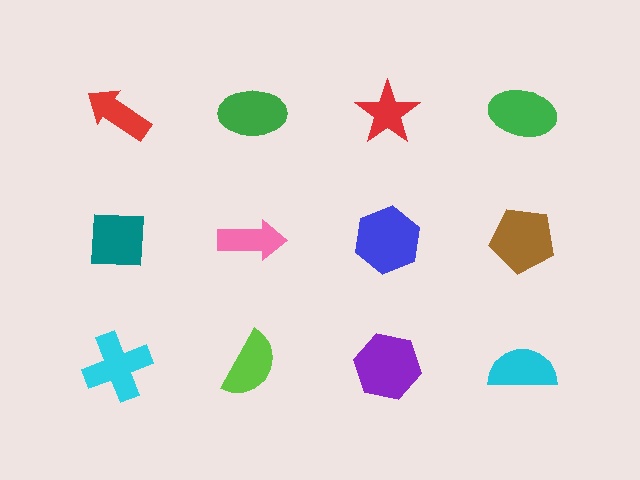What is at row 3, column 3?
A purple hexagon.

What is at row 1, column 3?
A red star.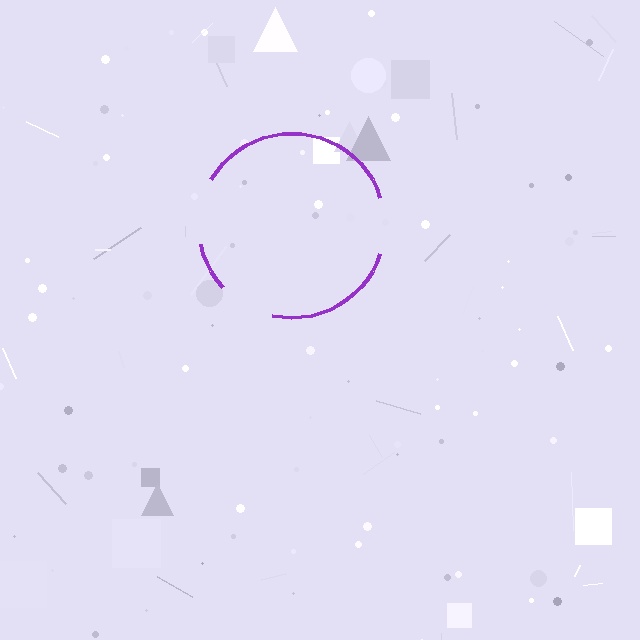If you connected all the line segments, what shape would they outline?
They would outline a circle.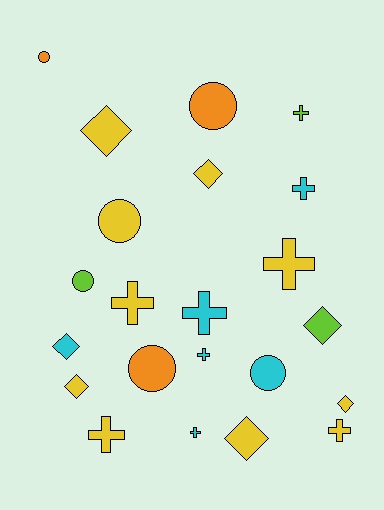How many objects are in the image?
There are 22 objects.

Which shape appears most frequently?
Cross, with 9 objects.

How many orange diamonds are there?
There are no orange diamonds.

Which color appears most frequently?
Yellow, with 10 objects.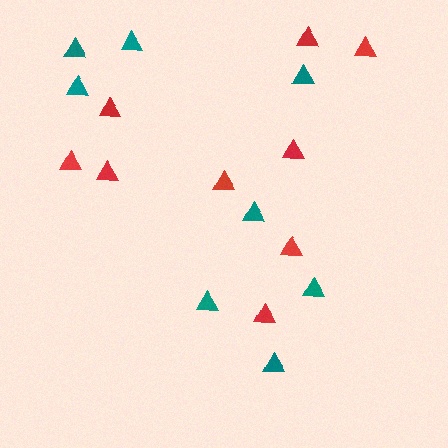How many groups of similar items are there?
There are 2 groups: one group of teal triangles (8) and one group of red triangles (9).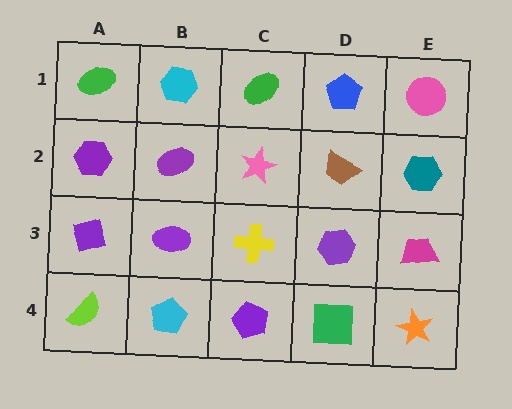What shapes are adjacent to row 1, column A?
A purple hexagon (row 2, column A), a cyan hexagon (row 1, column B).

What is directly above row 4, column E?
A magenta trapezoid.